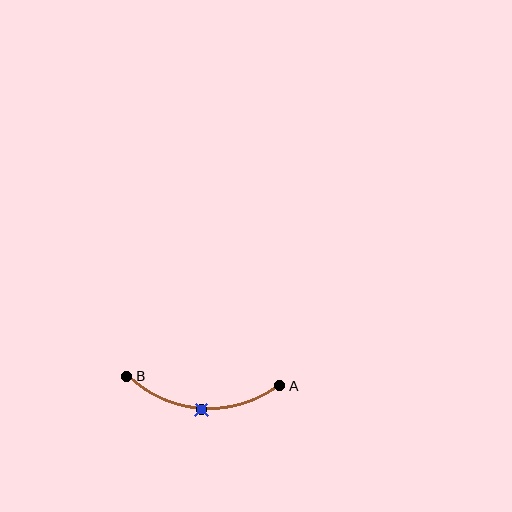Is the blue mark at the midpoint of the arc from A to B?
Yes. The blue mark lies on the arc at equal arc-length from both A and B — it is the arc midpoint.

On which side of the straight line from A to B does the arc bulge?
The arc bulges below the straight line connecting A and B.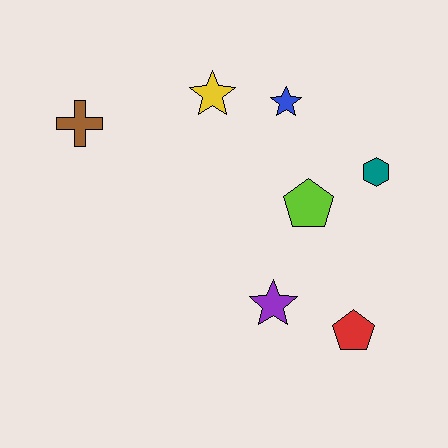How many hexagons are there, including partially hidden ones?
There is 1 hexagon.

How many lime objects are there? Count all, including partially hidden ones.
There is 1 lime object.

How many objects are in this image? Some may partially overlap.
There are 7 objects.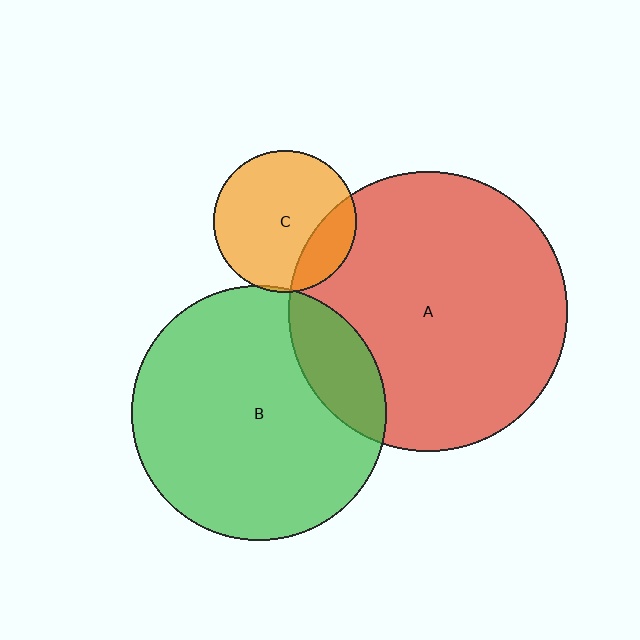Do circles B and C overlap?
Yes.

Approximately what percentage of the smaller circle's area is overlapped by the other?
Approximately 5%.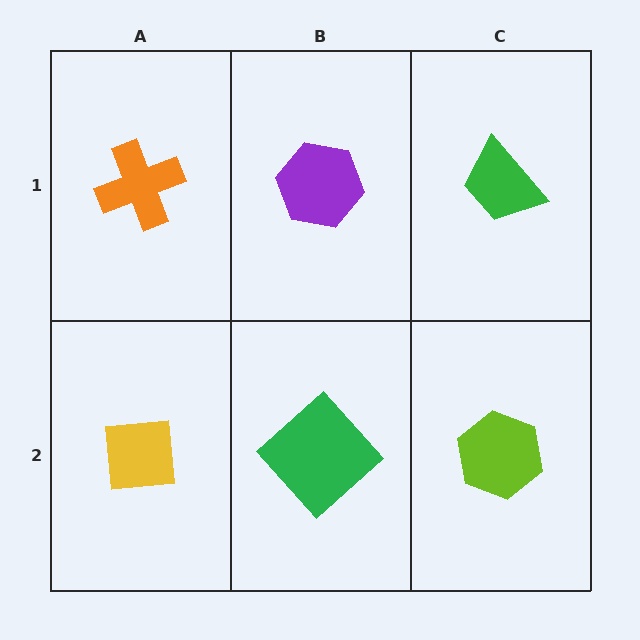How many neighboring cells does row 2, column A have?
2.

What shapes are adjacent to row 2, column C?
A green trapezoid (row 1, column C), a green diamond (row 2, column B).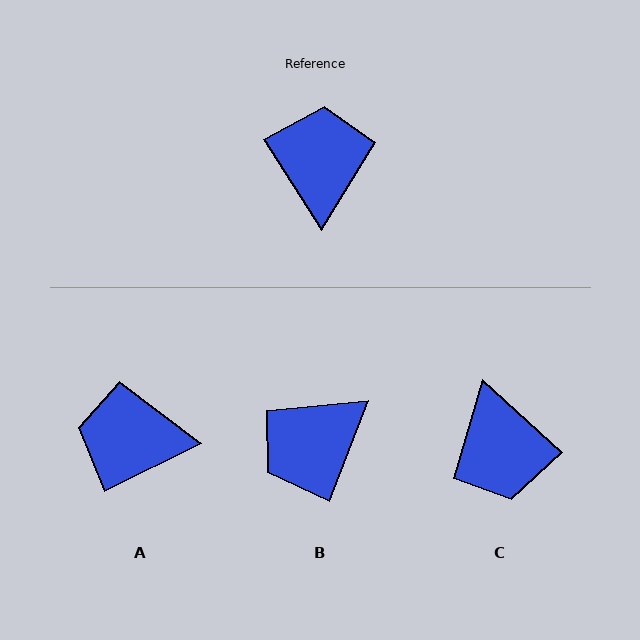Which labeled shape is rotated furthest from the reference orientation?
C, about 165 degrees away.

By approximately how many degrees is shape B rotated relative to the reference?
Approximately 127 degrees counter-clockwise.